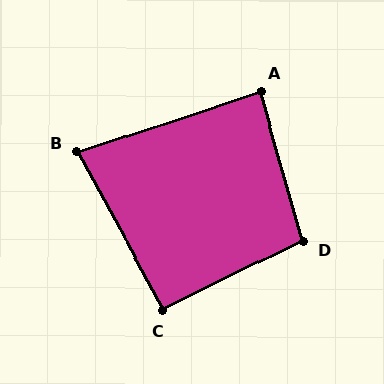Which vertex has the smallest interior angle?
B, at approximately 80 degrees.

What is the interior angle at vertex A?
Approximately 88 degrees (approximately right).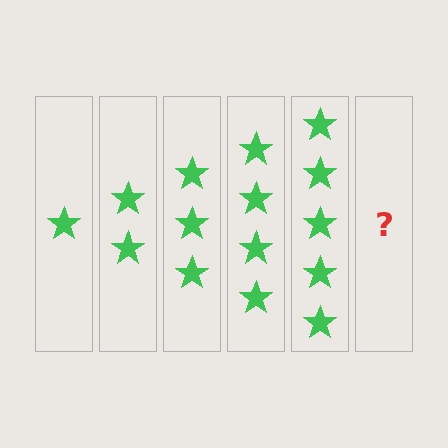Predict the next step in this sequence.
The next step is 6 stars.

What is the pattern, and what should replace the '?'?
The pattern is that each step adds one more star. The '?' should be 6 stars.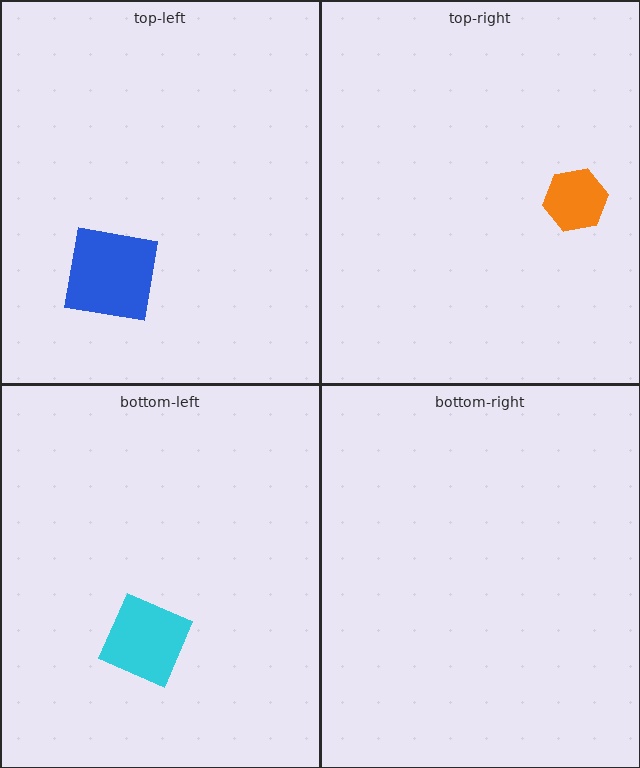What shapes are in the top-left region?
The blue square.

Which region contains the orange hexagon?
The top-right region.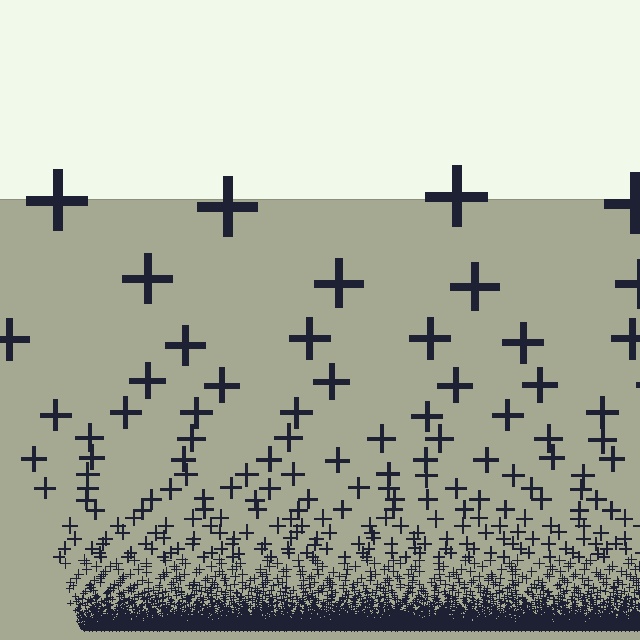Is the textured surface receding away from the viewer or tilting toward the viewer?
The surface appears to tilt toward the viewer. Texture elements get larger and sparser toward the top.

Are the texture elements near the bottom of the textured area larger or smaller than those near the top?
Smaller. The gradient is inverted — elements near the bottom are smaller and denser.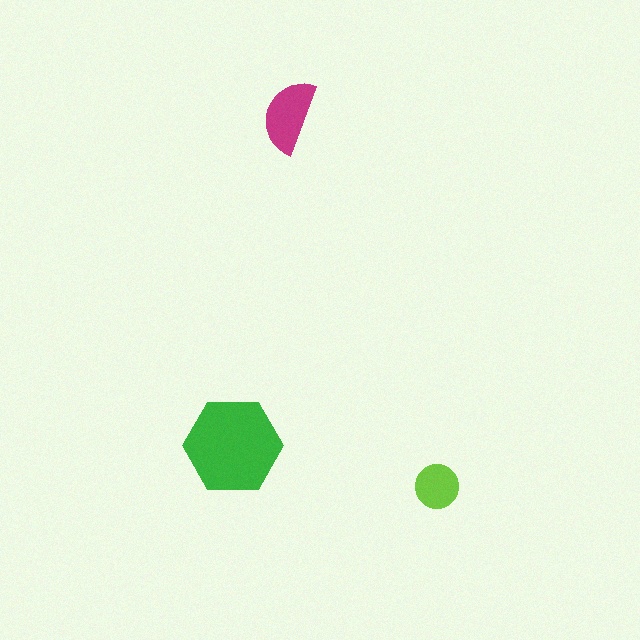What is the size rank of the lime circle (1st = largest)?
3rd.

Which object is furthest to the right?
The lime circle is rightmost.